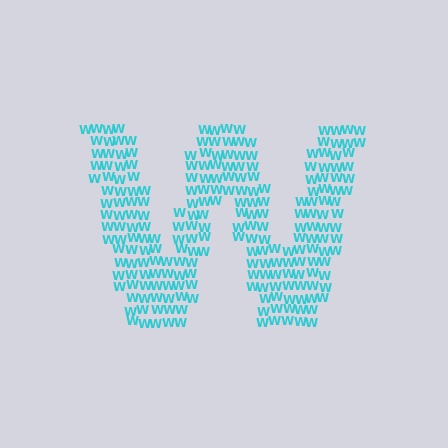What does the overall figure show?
The overall figure shows the letter W.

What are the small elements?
The small elements are letter W's.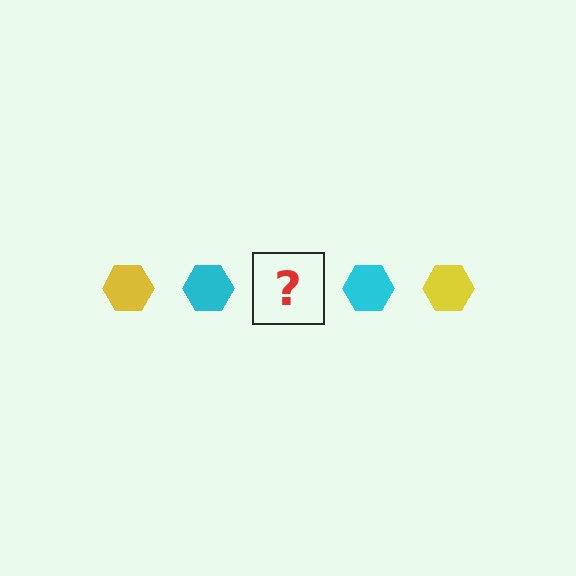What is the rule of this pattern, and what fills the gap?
The rule is that the pattern cycles through yellow, cyan hexagons. The gap should be filled with a yellow hexagon.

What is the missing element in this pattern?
The missing element is a yellow hexagon.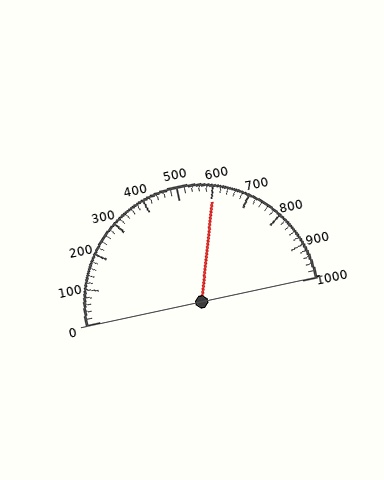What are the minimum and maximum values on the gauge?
The gauge ranges from 0 to 1000.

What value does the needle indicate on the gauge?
The needle indicates approximately 600.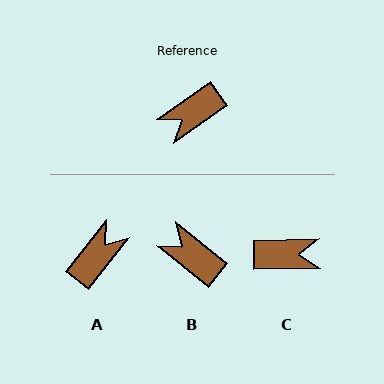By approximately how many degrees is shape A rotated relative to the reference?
Approximately 163 degrees clockwise.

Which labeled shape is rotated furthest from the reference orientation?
A, about 163 degrees away.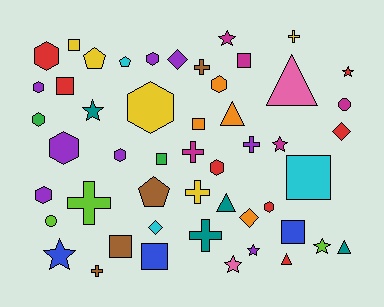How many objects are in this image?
There are 50 objects.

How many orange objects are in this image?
There are 4 orange objects.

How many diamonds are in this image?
There are 4 diamonds.